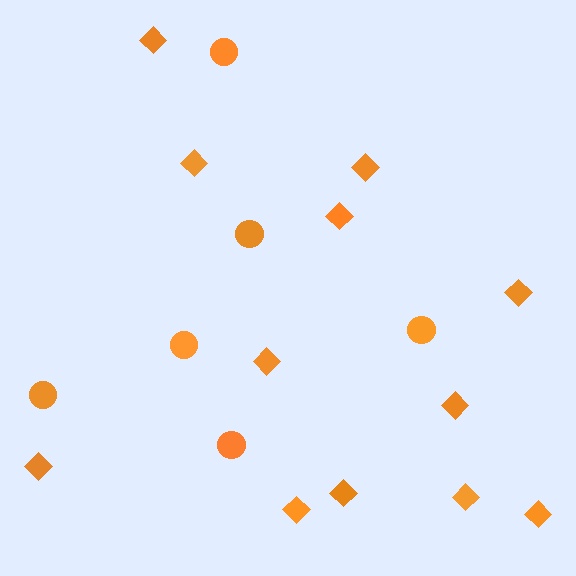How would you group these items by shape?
There are 2 groups: one group of diamonds (12) and one group of circles (6).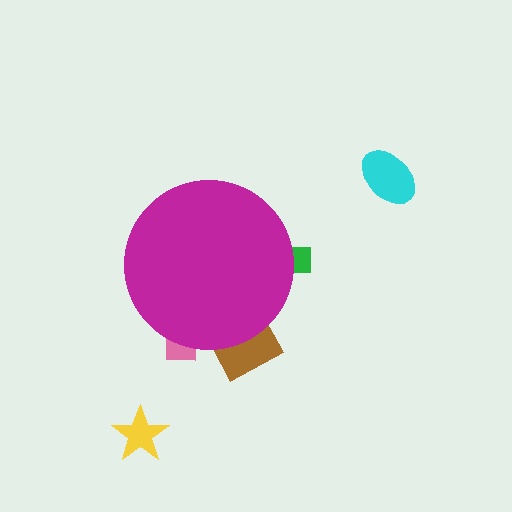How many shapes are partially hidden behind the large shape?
3 shapes are partially hidden.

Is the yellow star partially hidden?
No, the yellow star is fully visible.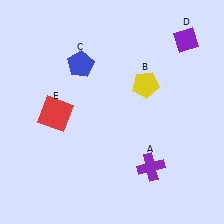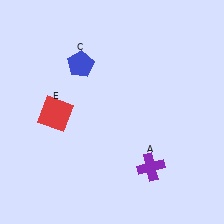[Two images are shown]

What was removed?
The yellow pentagon (B), the purple diamond (D) were removed in Image 2.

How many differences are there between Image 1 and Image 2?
There are 2 differences between the two images.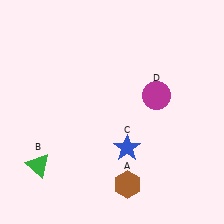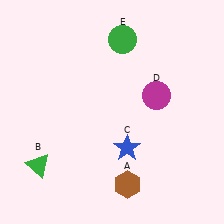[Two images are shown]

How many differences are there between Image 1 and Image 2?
There is 1 difference between the two images.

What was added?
A green circle (E) was added in Image 2.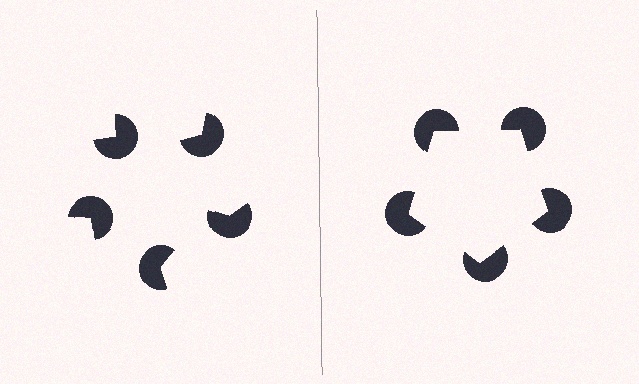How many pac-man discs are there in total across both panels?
10 — 5 on each side.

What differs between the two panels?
The pac-man discs are positioned identically on both sides; only the wedge orientations differ. On the right they align to a pentagon; on the left they are misaligned.